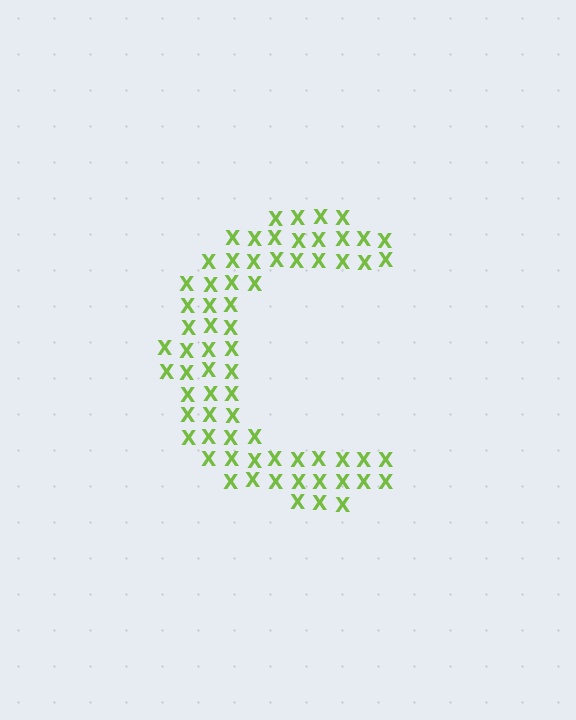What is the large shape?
The large shape is the letter C.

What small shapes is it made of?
It is made of small letter X's.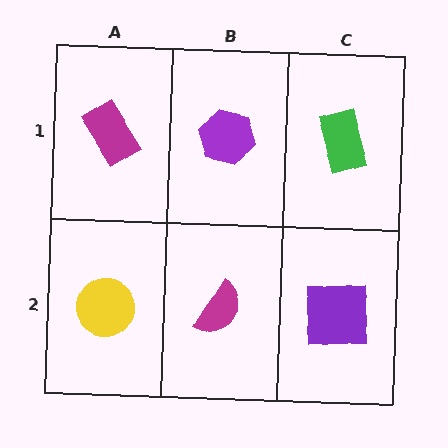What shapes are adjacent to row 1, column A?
A yellow circle (row 2, column A), a purple hexagon (row 1, column B).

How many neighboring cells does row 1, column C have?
2.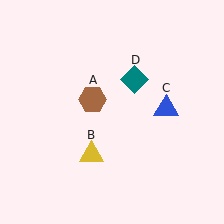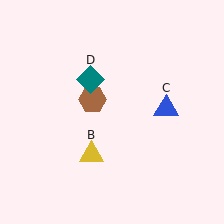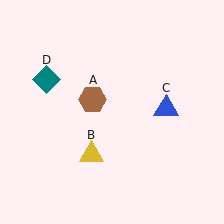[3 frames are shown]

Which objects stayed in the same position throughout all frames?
Brown hexagon (object A) and yellow triangle (object B) and blue triangle (object C) remained stationary.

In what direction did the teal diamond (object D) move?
The teal diamond (object D) moved left.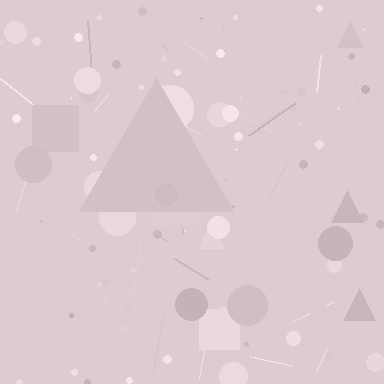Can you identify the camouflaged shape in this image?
The camouflaged shape is a triangle.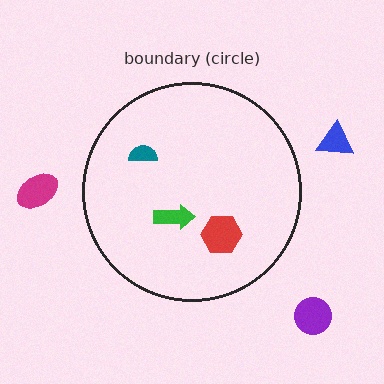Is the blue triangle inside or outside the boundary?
Outside.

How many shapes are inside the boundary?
3 inside, 3 outside.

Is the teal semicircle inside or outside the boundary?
Inside.